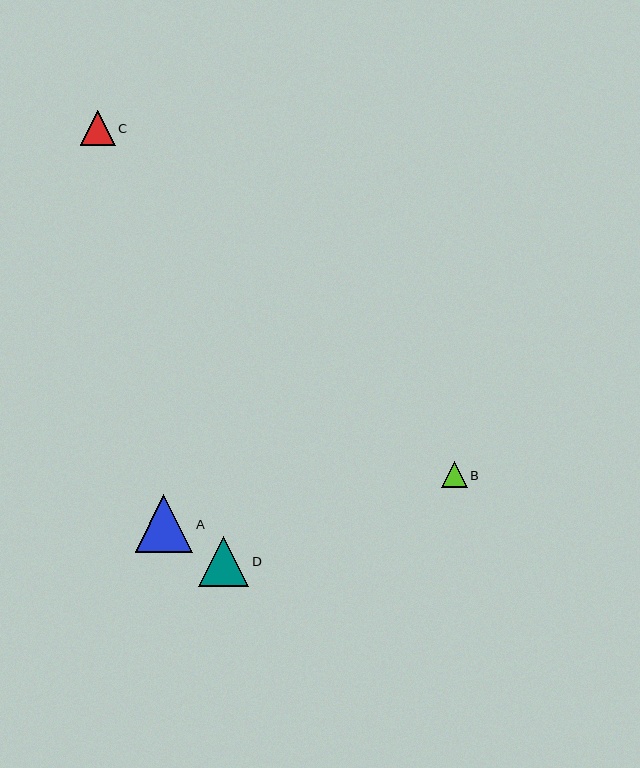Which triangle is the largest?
Triangle A is the largest with a size of approximately 58 pixels.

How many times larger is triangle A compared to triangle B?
Triangle A is approximately 2.2 times the size of triangle B.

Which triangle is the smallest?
Triangle B is the smallest with a size of approximately 26 pixels.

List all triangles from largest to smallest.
From largest to smallest: A, D, C, B.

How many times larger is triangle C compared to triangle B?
Triangle C is approximately 1.4 times the size of triangle B.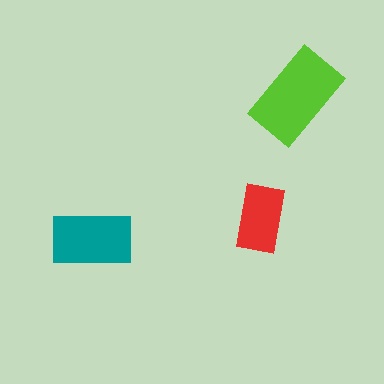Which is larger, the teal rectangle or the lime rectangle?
The lime one.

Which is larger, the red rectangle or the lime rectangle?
The lime one.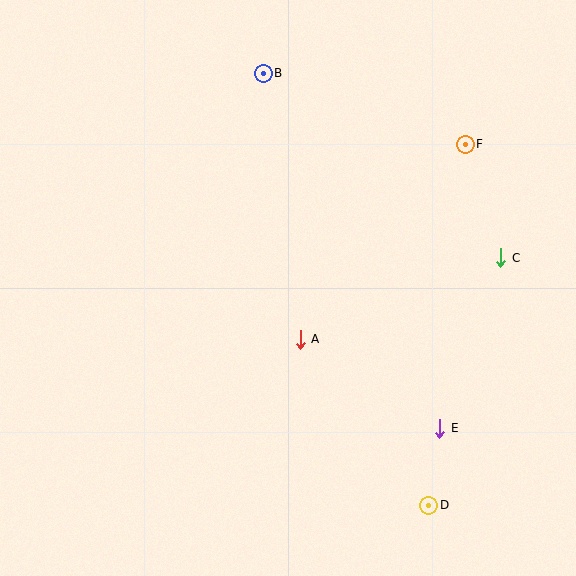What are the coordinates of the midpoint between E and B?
The midpoint between E and B is at (352, 251).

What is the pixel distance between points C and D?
The distance between C and D is 258 pixels.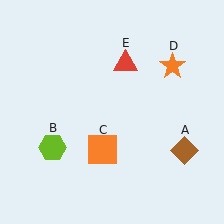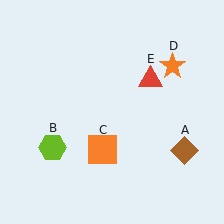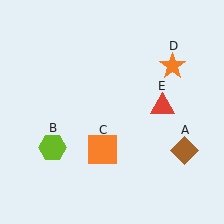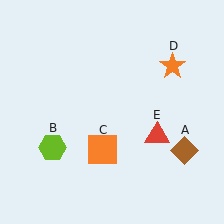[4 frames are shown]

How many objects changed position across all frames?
1 object changed position: red triangle (object E).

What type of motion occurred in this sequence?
The red triangle (object E) rotated clockwise around the center of the scene.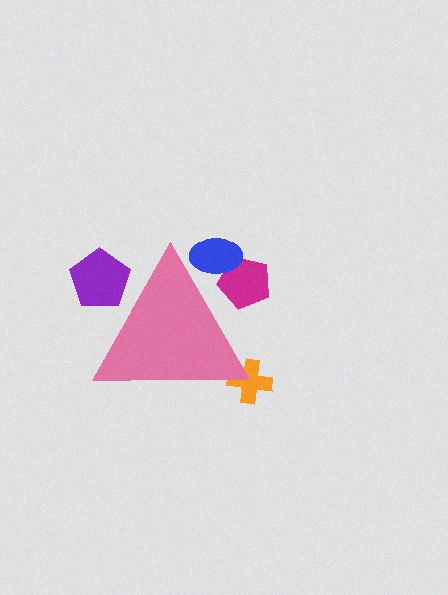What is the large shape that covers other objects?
A pink triangle.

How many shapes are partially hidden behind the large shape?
4 shapes are partially hidden.